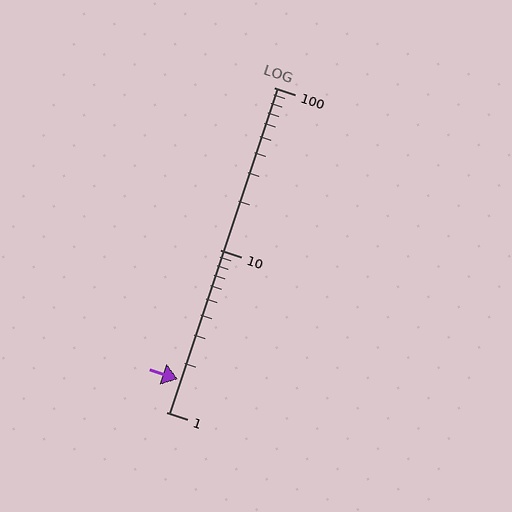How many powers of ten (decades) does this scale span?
The scale spans 2 decades, from 1 to 100.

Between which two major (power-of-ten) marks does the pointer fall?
The pointer is between 1 and 10.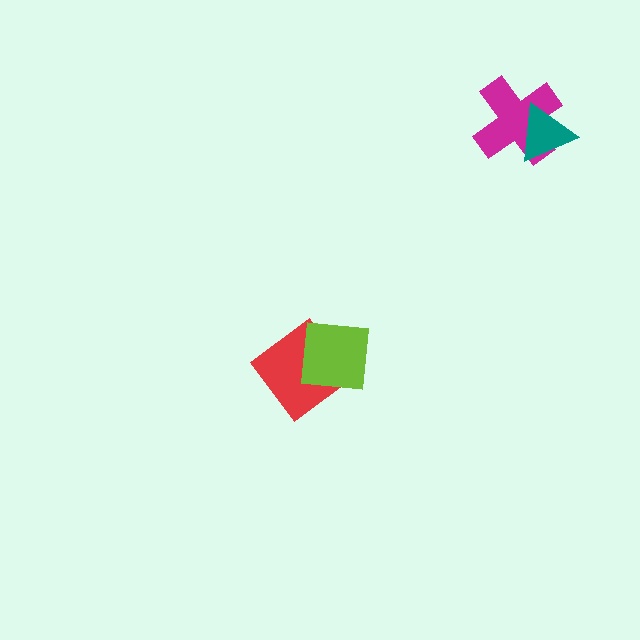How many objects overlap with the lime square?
1 object overlaps with the lime square.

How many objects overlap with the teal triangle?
1 object overlaps with the teal triangle.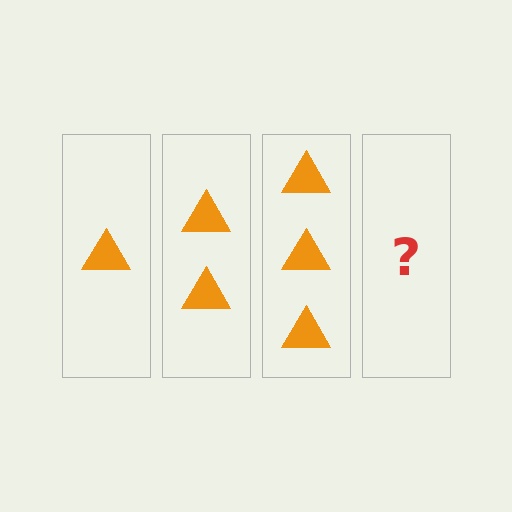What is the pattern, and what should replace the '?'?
The pattern is that each step adds one more triangle. The '?' should be 4 triangles.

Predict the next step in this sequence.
The next step is 4 triangles.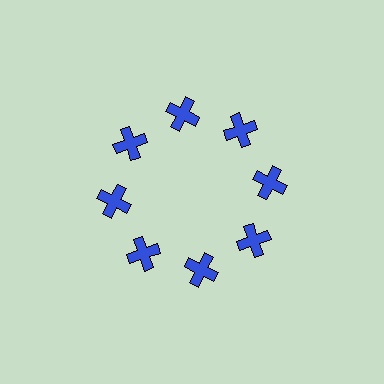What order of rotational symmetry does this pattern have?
This pattern has 8-fold rotational symmetry.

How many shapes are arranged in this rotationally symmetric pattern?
There are 8 shapes, arranged in 8 groups of 1.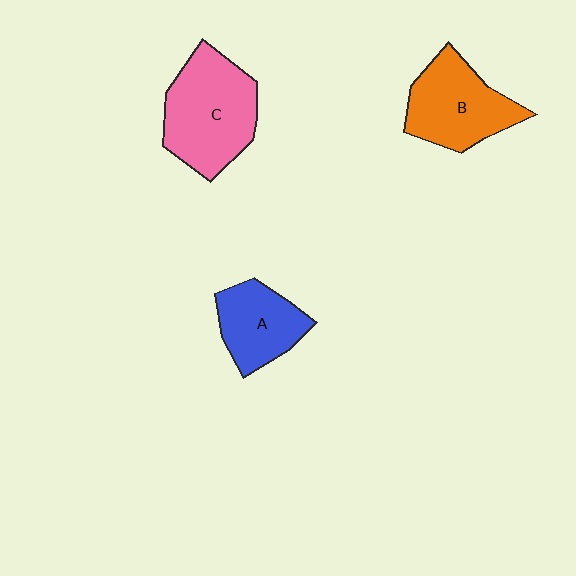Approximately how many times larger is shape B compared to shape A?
Approximately 1.3 times.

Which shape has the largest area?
Shape C (pink).